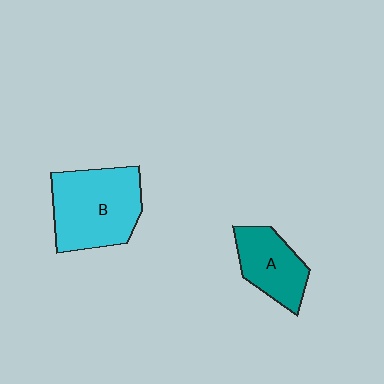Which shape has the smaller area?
Shape A (teal).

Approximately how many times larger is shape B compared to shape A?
Approximately 1.6 times.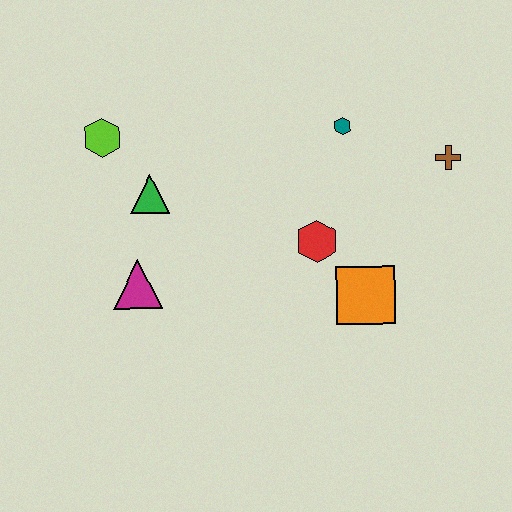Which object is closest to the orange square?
The red hexagon is closest to the orange square.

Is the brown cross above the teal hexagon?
No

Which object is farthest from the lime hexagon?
The brown cross is farthest from the lime hexagon.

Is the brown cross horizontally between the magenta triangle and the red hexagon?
No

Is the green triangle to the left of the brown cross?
Yes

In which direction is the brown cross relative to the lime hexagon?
The brown cross is to the right of the lime hexagon.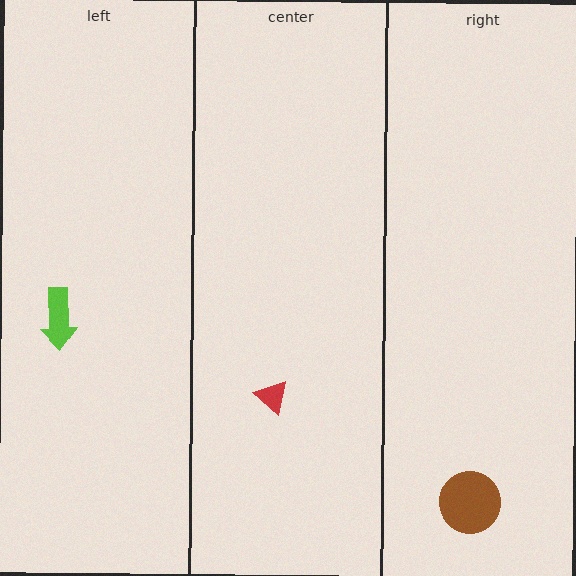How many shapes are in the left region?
1.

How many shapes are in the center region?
1.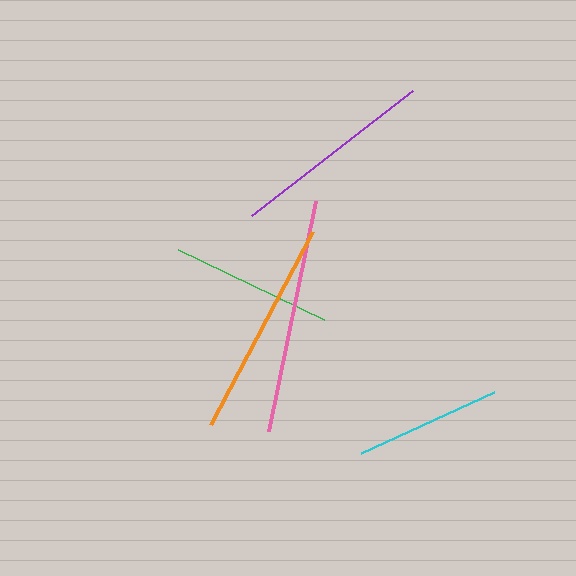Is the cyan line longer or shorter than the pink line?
The pink line is longer than the cyan line.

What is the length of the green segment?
The green segment is approximately 162 pixels long.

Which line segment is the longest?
The pink line is the longest at approximately 235 pixels.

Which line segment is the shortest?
The cyan line is the shortest at approximately 146 pixels.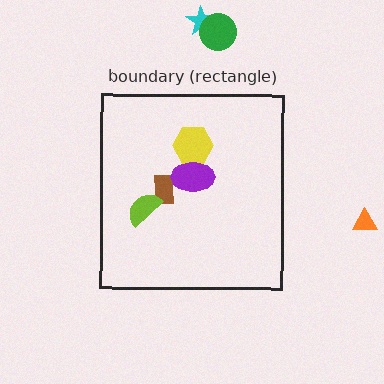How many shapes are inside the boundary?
4 inside, 3 outside.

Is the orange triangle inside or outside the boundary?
Outside.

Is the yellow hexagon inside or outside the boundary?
Inside.